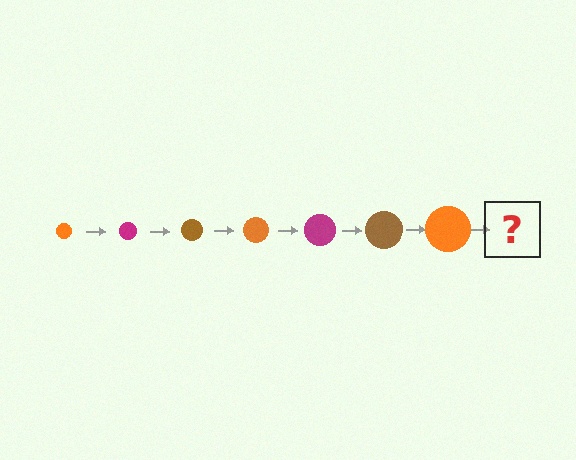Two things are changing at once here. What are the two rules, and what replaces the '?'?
The two rules are that the circle grows larger each step and the color cycles through orange, magenta, and brown. The '?' should be a magenta circle, larger than the previous one.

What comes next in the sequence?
The next element should be a magenta circle, larger than the previous one.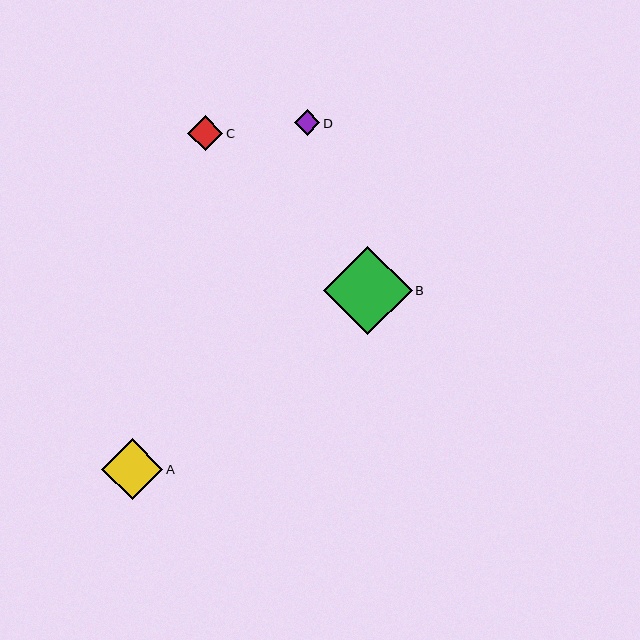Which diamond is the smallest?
Diamond D is the smallest with a size of approximately 25 pixels.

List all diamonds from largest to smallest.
From largest to smallest: B, A, C, D.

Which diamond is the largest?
Diamond B is the largest with a size of approximately 88 pixels.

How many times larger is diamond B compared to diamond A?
Diamond B is approximately 1.4 times the size of diamond A.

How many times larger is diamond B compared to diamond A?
Diamond B is approximately 1.4 times the size of diamond A.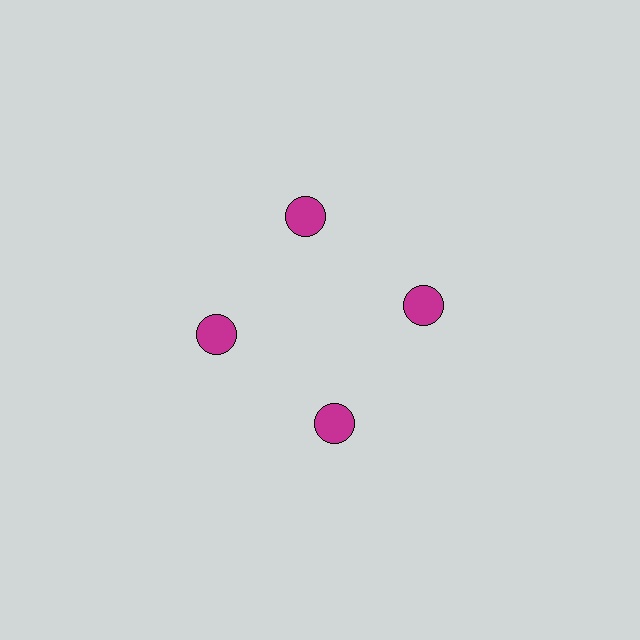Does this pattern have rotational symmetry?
Yes, this pattern has 4-fold rotational symmetry. It looks the same after rotating 90 degrees around the center.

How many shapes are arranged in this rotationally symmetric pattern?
There are 4 shapes, arranged in 4 groups of 1.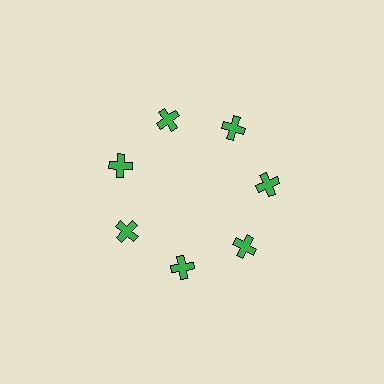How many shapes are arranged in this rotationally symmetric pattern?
There are 7 shapes, arranged in 7 groups of 1.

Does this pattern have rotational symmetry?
Yes, this pattern has 7-fold rotational symmetry. It looks the same after rotating 51 degrees around the center.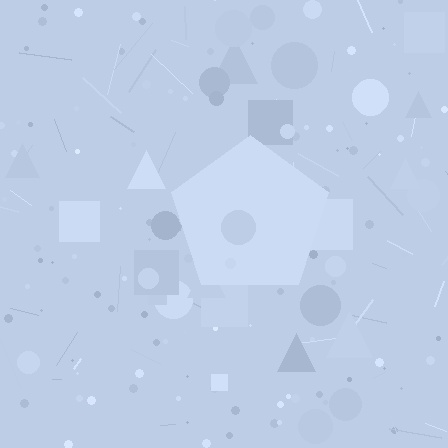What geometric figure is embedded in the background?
A pentagon is embedded in the background.